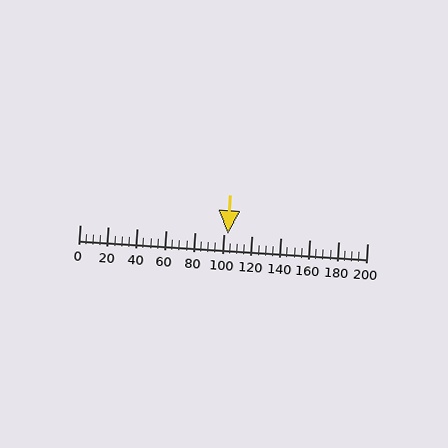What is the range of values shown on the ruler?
The ruler shows values from 0 to 200.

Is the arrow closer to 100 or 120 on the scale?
The arrow is closer to 100.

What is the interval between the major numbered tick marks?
The major tick marks are spaced 20 units apart.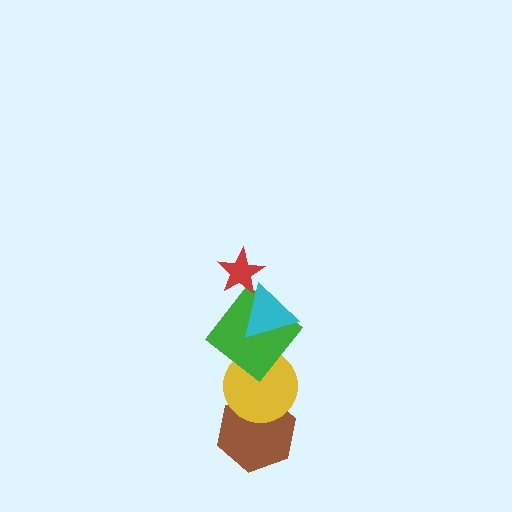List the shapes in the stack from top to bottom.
From top to bottom: the red star, the cyan triangle, the green diamond, the yellow circle, the brown hexagon.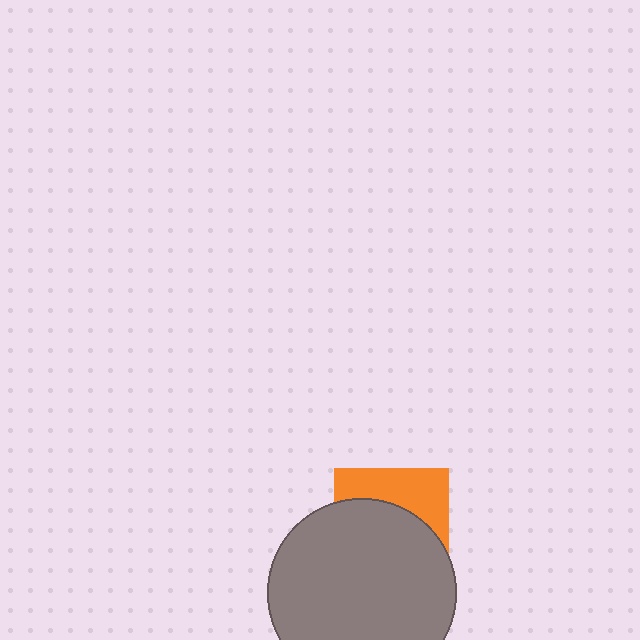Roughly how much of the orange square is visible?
A small part of it is visible (roughly 37%).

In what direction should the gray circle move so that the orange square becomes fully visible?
The gray circle should move down. That is the shortest direction to clear the overlap and leave the orange square fully visible.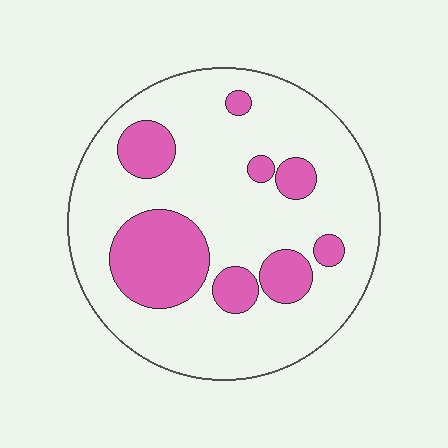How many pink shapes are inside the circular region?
8.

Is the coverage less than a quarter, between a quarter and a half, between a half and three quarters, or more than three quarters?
Less than a quarter.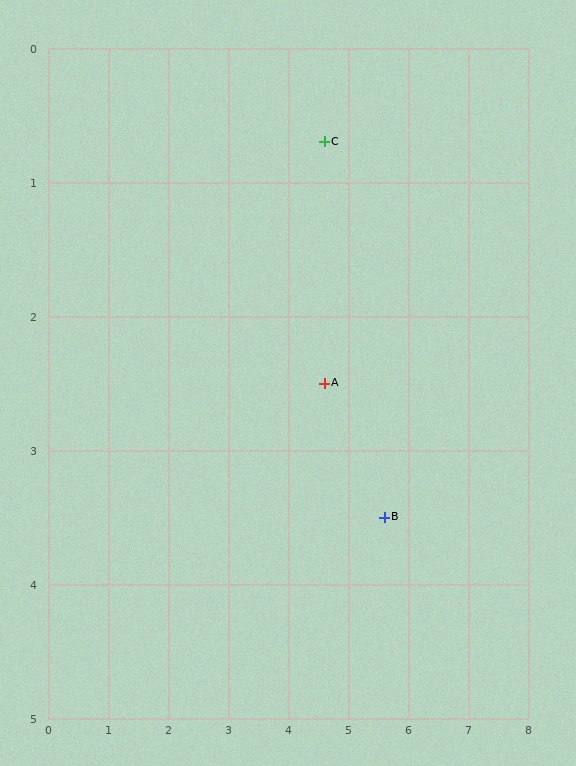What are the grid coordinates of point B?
Point B is at approximately (5.6, 3.5).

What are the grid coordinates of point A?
Point A is at approximately (4.6, 2.5).